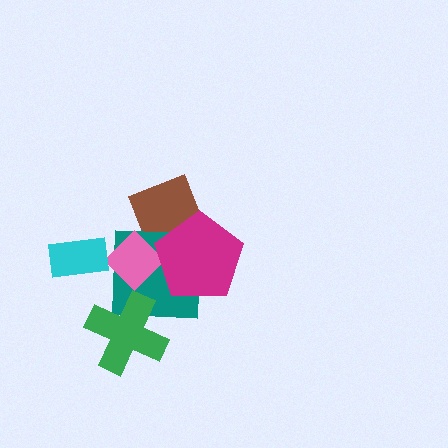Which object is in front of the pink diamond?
The magenta pentagon is in front of the pink diamond.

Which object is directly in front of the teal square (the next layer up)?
The pink diamond is directly in front of the teal square.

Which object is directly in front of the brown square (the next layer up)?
The teal square is directly in front of the brown square.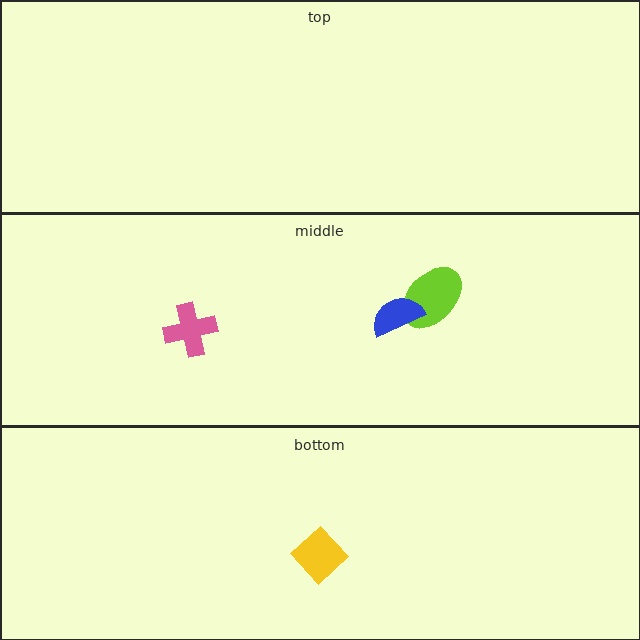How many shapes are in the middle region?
3.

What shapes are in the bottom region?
The yellow diamond.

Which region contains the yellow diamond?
The bottom region.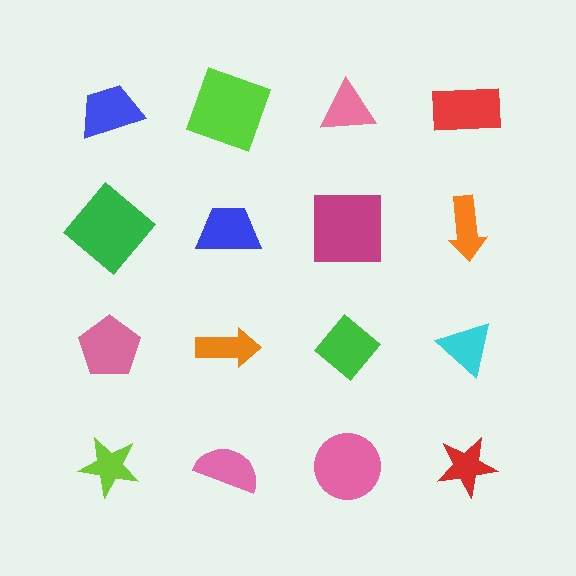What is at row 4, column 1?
A lime star.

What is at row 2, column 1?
A green diamond.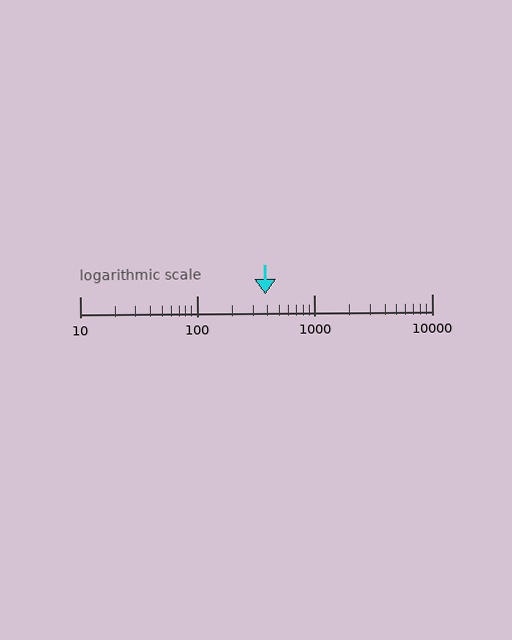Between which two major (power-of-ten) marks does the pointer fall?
The pointer is between 100 and 1000.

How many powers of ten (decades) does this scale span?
The scale spans 3 decades, from 10 to 10000.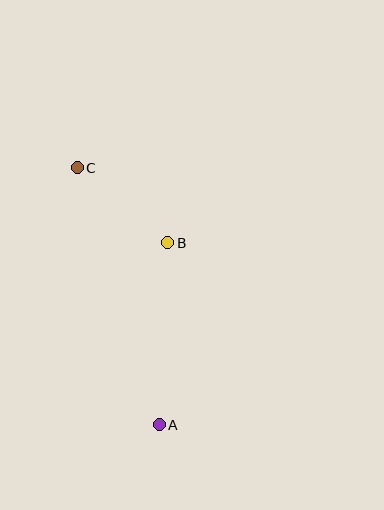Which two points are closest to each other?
Points B and C are closest to each other.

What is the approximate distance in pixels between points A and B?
The distance between A and B is approximately 182 pixels.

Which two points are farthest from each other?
Points A and C are farthest from each other.